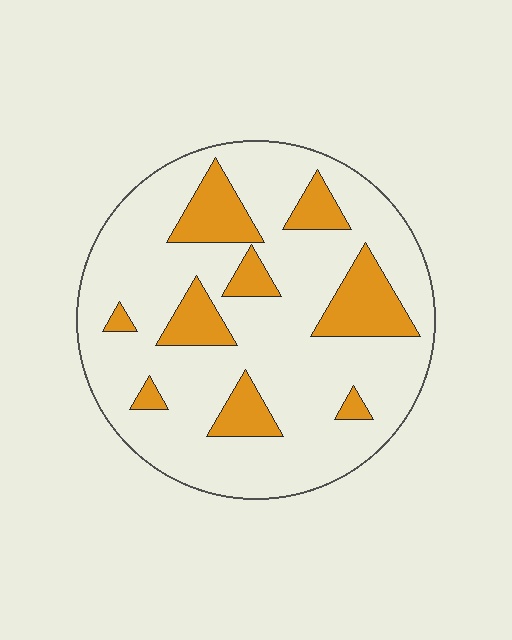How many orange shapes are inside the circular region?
9.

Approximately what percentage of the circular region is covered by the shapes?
Approximately 20%.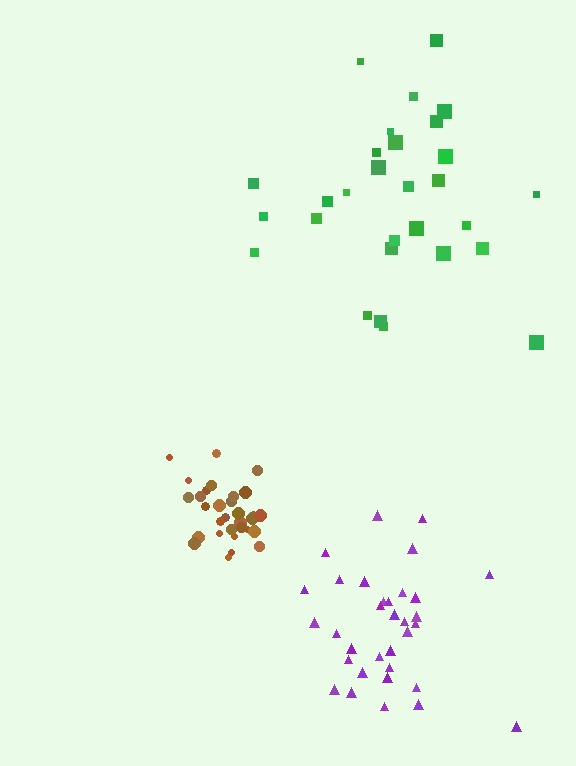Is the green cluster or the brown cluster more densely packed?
Brown.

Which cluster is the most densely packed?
Brown.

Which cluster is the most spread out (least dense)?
Green.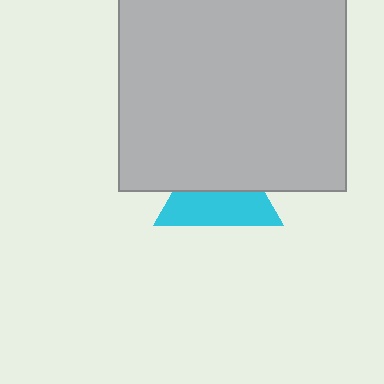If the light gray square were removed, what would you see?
You would see the complete cyan triangle.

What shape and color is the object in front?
The object in front is a light gray square.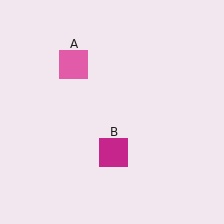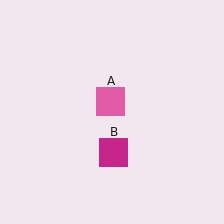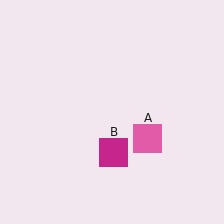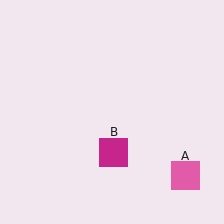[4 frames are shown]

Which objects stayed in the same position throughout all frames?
Magenta square (object B) remained stationary.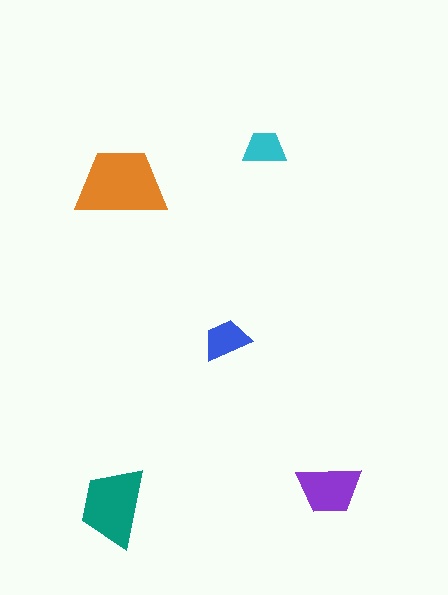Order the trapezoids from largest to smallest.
the orange one, the teal one, the purple one, the blue one, the cyan one.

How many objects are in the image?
There are 5 objects in the image.